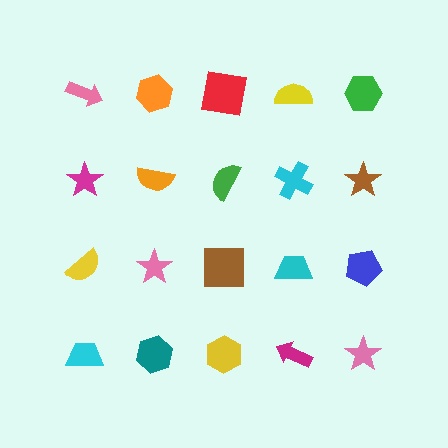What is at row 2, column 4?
A cyan cross.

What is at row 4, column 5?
A pink star.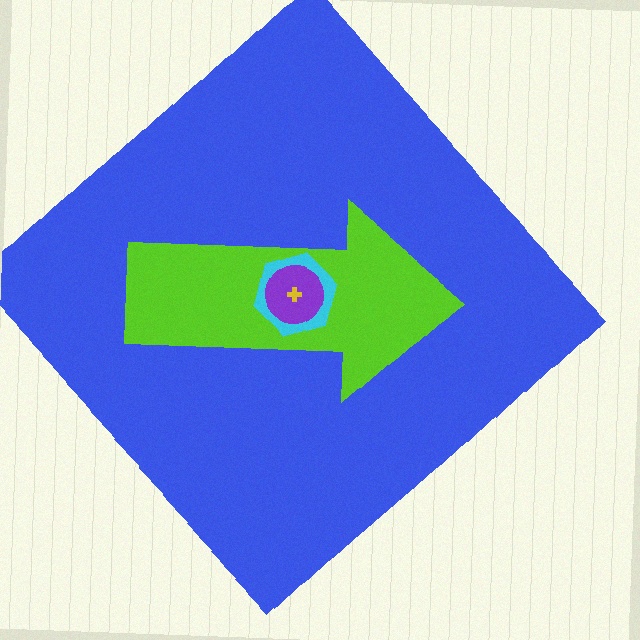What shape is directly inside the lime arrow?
The cyan hexagon.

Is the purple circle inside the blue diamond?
Yes.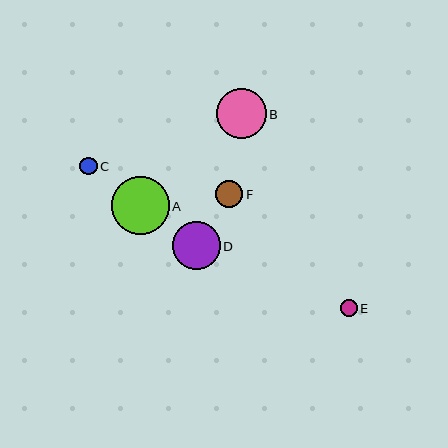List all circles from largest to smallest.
From largest to smallest: A, B, D, F, C, E.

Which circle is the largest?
Circle A is the largest with a size of approximately 58 pixels.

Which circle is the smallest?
Circle E is the smallest with a size of approximately 17 pixels.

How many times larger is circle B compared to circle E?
Circle B is approximately 2.9 times the size of circle E.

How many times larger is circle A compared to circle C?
Circle A is approximately 3.3 times the size of circle C.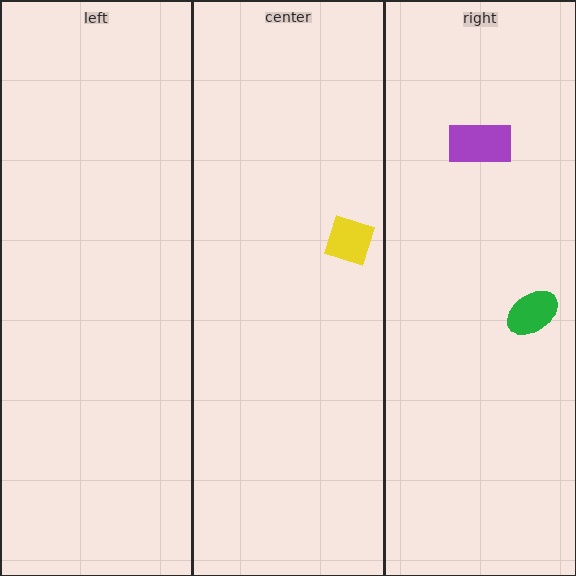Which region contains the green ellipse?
The right region.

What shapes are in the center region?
The yellow diamond.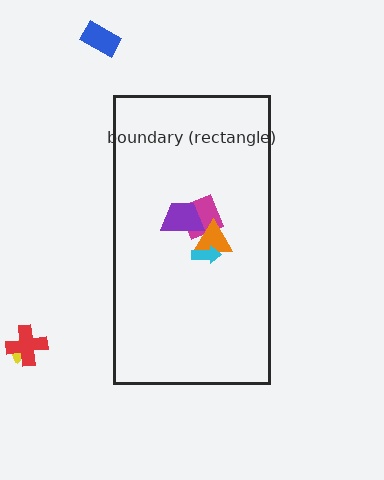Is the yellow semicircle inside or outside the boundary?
Outside.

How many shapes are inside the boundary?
4 inside, 3 outside.